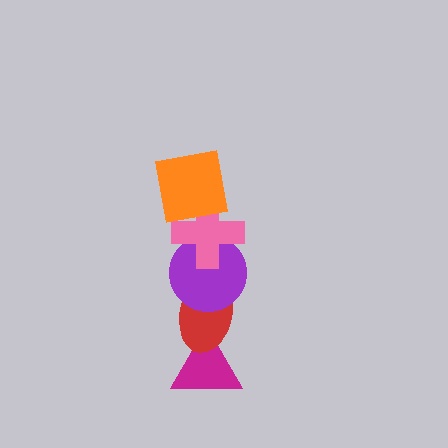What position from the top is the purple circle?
The purple circle is 3rd from the top.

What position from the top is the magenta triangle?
The magenta triangle is 5th from the top.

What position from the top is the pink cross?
The pink cross is 2nd from the top.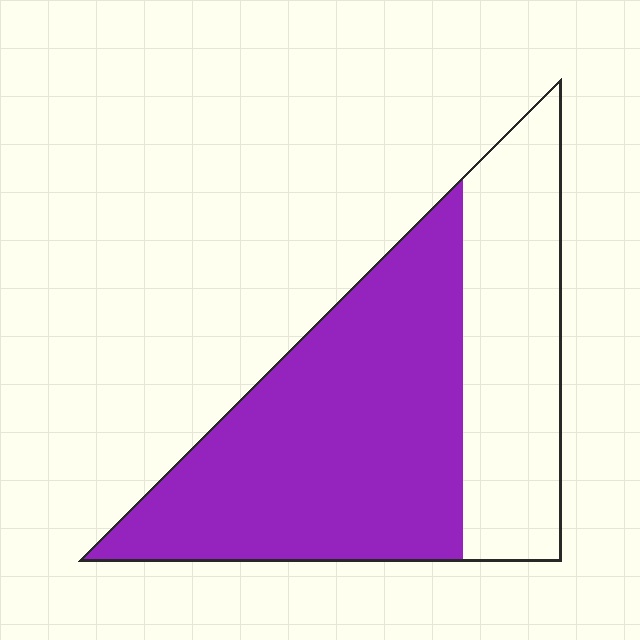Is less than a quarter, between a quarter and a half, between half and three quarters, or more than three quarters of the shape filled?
Between half and three quarters.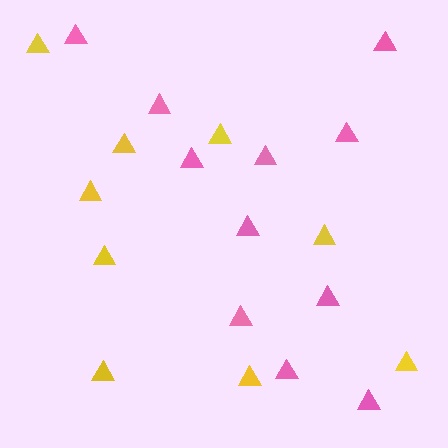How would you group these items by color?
There are 2 groups: one group of pink triangles (11) and one group of yellow triangles (9).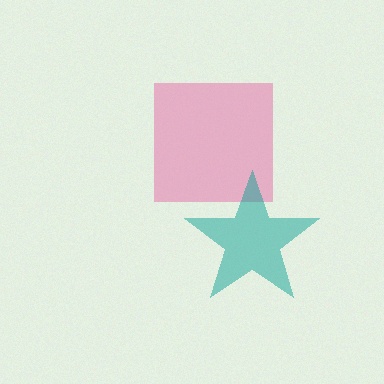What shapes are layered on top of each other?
The layered shapes are: a pink square, a teal star.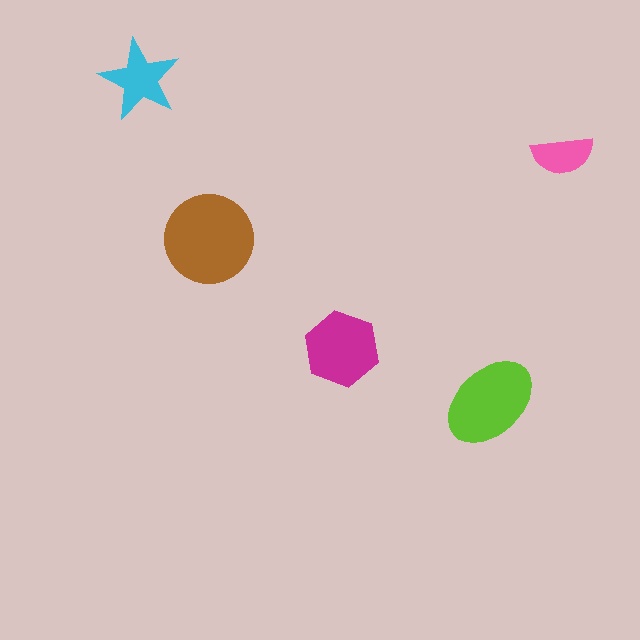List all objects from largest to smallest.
The brown circle, the lime ellipse, the magenta hexagon, the cyan star, the pink semicircle.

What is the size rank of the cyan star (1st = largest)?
4th.